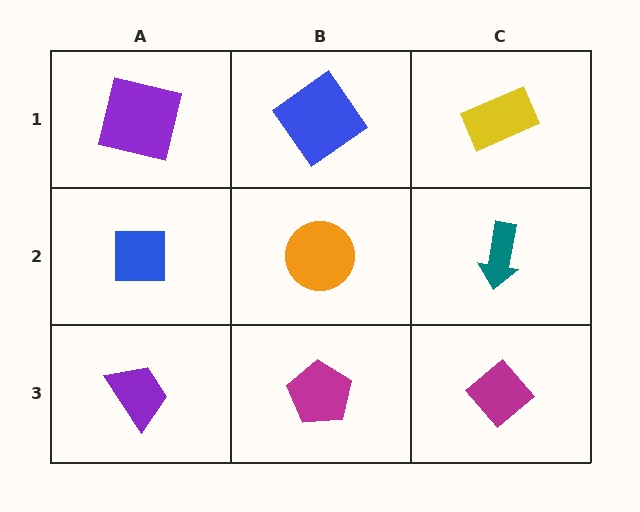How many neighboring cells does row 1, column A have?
2.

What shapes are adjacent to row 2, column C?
A yellow rectangle (row 1, column C), a magenta diamond (row 3, column C), an orange circle (row 2, column B).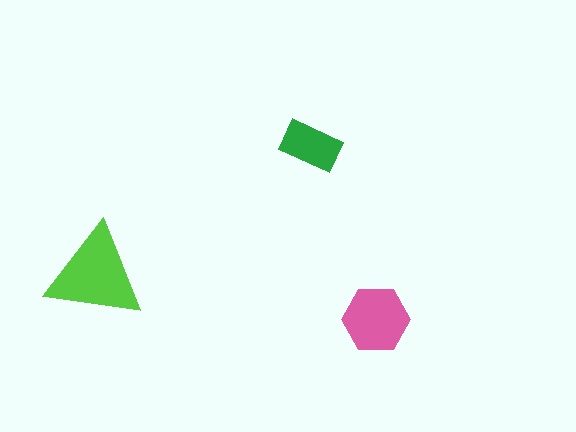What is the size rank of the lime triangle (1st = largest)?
1st.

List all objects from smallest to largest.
The green rectangle, the pink hexagon, the lime triangle.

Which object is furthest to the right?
The pink hexagon is rightmost.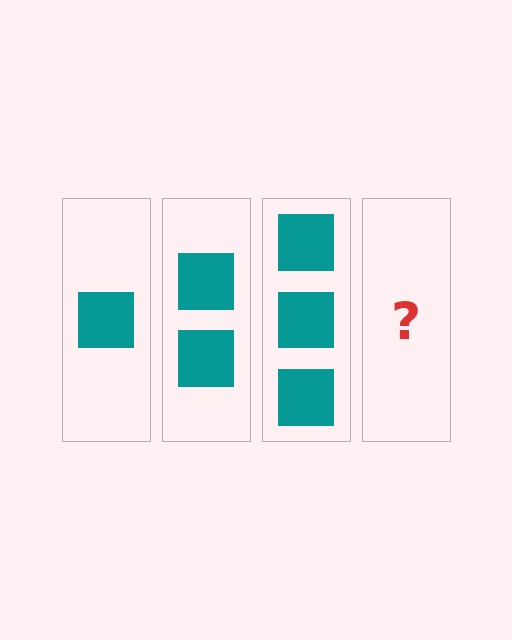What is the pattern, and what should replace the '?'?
The pattern is that each step adds one more square. The '?' should be 4 squares.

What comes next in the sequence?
The next element should be 4 squares.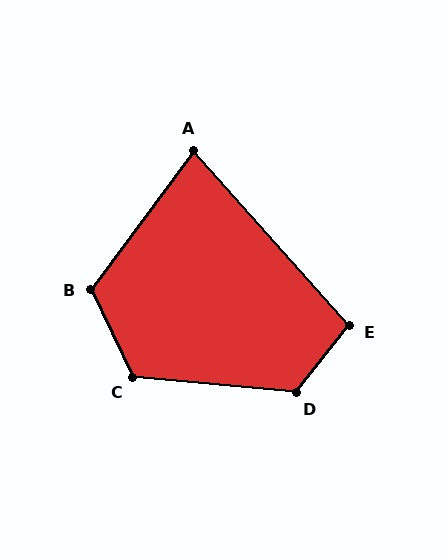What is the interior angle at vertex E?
Approximately 100 degrees (obtuse).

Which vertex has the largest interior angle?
D, at approximately 123 degrees.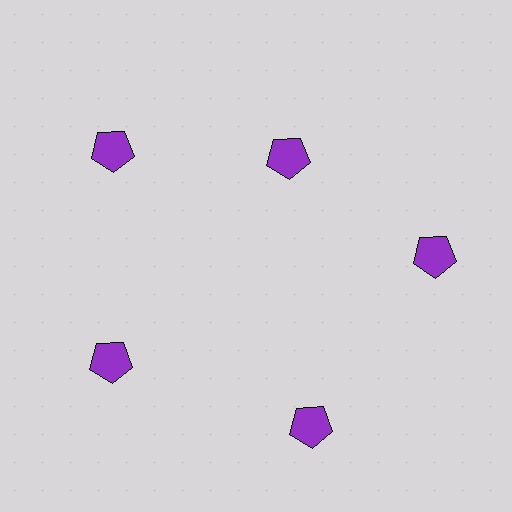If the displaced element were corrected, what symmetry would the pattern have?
It would have 5-fold rotational symmetry — the pattern would map onto itself every 72 degrees.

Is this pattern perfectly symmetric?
No. The 5 purple pentagons are arranged in a ring, but one element near the 1 o'clock position is pulled inward toward the center, breaking the 5-fold rotational symmetry.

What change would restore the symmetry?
The symmetry would be restored by moving it outward, back onto the ring so that all 5 pentagons sit at equal angles and equal distance from the center.